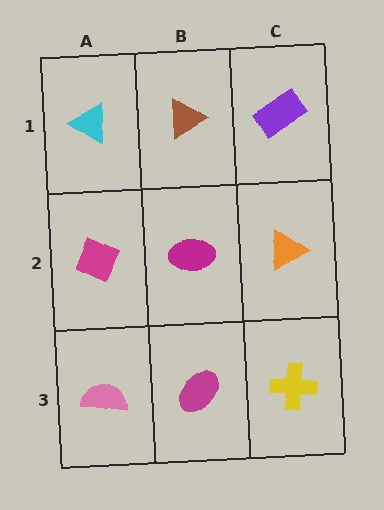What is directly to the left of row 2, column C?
A magenta ellipse.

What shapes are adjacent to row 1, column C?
An orange triangle (row 2, column C), a brown triangle (row 1, column B).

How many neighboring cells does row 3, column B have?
3.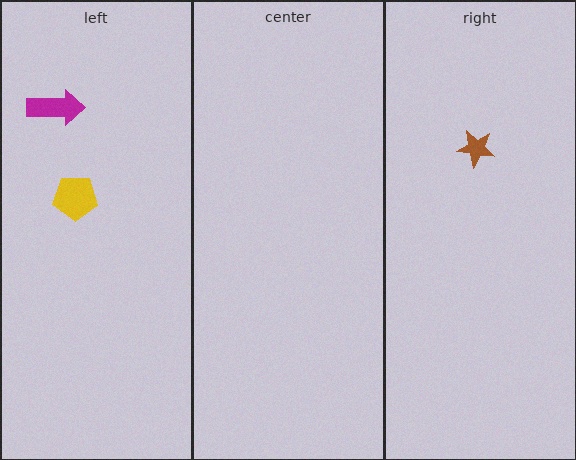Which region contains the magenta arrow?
The left region.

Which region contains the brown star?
The right region.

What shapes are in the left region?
The yellow pentagon, the magenta arrow.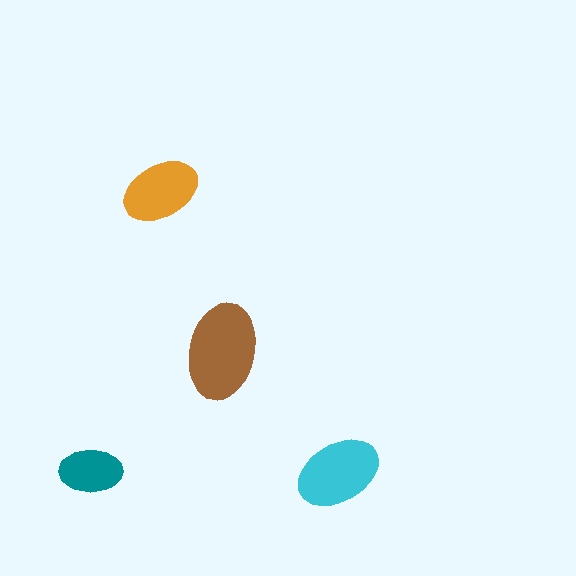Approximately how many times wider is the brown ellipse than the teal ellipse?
About 1.5 times wider.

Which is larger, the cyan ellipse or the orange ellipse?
The cyan one.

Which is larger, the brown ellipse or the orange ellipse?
The brown one.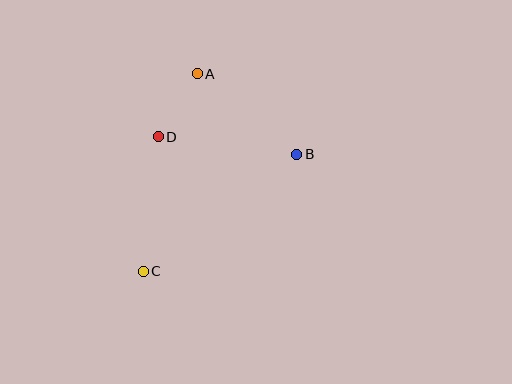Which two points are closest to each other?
Points A and D are closest to each other.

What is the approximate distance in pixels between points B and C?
The distance between B and C is approximately 193 pixels.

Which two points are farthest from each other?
Points A and C are farthest from each other.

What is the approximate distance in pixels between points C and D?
The distance between C and D is approximately 135 pixels.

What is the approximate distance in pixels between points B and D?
The distance between B and D is approximately 140 pixels.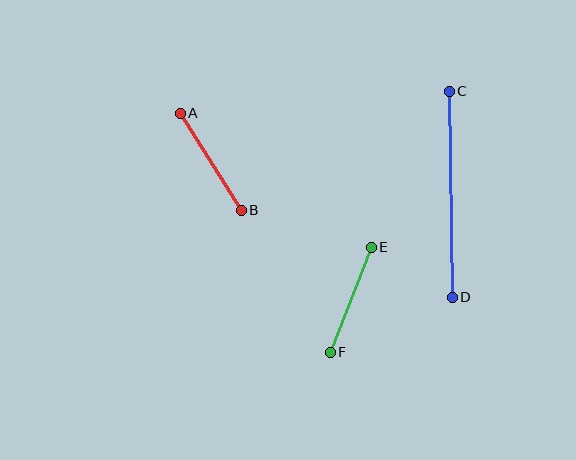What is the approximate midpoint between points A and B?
The midpoint is at approximately (211, 162) pixels.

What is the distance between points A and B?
The distance is approximately 115 pixels.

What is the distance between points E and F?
The distance is approximately 113 pixels.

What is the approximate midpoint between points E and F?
The midpoint is at approximately (351, 300) pixels.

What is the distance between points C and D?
The distance is approximately 206 pixels.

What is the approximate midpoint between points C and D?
The midpoint is at approximately (451, 194) pixels.